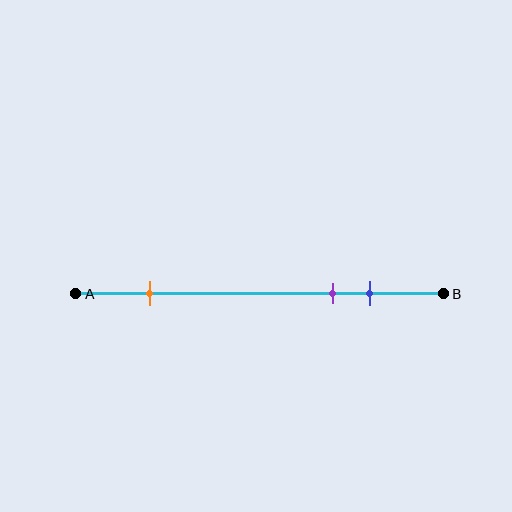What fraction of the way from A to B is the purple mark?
The purple mark is approximately 70% (0.7) of the way from A to B.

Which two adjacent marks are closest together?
The purple and blue marks are the closest adjacent pair.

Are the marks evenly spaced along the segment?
No, the marks are not evenly spaced.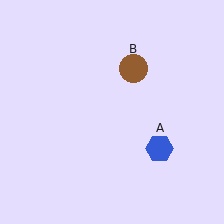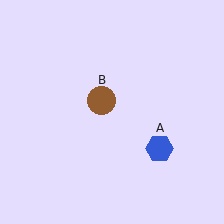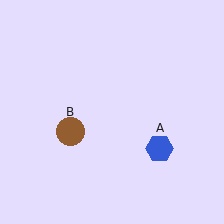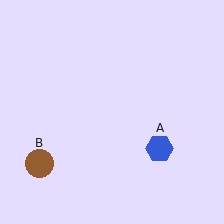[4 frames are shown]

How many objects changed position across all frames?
1 object changed position: brown circle (object B).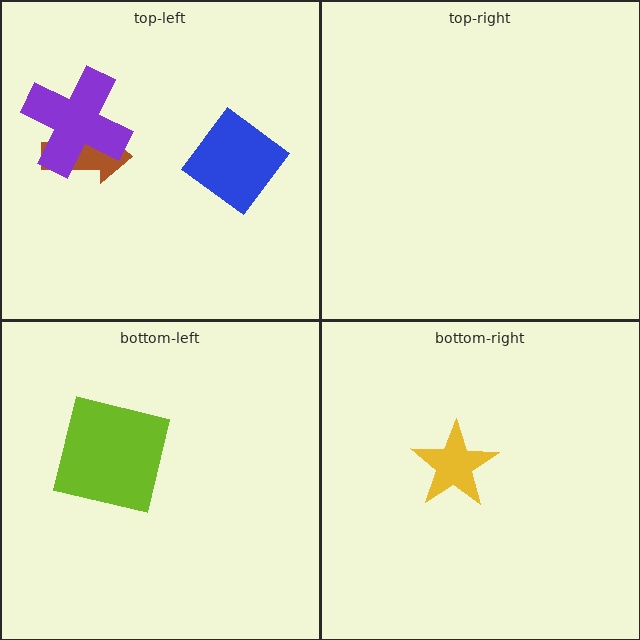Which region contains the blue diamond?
The top-left region.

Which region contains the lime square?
The bottom-left region.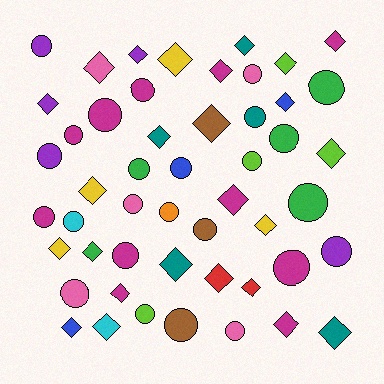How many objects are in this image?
There are 50 objects.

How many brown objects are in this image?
There are 3 brown objects.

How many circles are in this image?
There are 25 circles.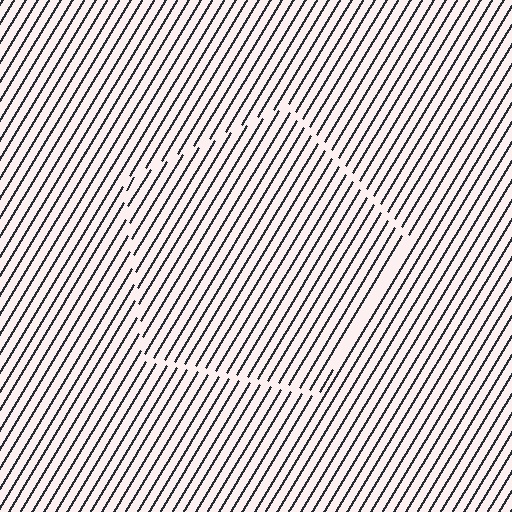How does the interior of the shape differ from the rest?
The interior of the shape contains the same grating, shifted by half a period — the contour is defined by the phase discontinuity where line-ends from the inner and outer gratings abut.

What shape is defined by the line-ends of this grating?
An illusory pentagon. The interior of the shape contains the same grating, shifted by half a period — the contour is defined by the phase discontinuity where line-ends from the inner and outer gratings abut.